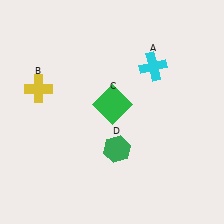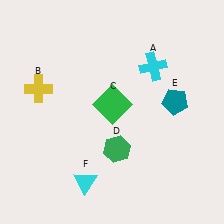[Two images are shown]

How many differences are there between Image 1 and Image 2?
There are 2 differences between the two images.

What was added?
A teal pentagon (E), a cyan triangle (F) were added in Image 2.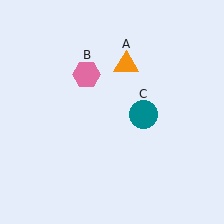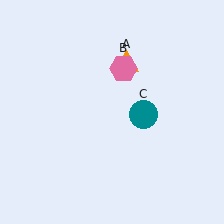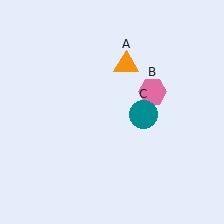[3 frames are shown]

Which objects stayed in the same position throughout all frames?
Orange triangle (object A) and teal circle (object C) remained stationary.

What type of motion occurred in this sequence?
The pink hexagon (object B) rotated clockwise around the center of the scene.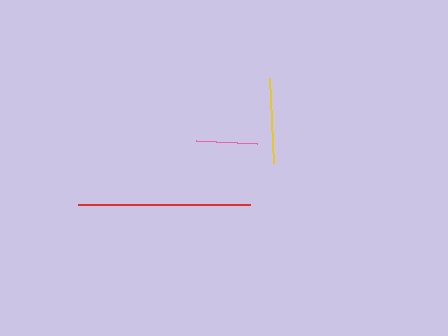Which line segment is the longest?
The red line is the longest at approximately 173 pixels.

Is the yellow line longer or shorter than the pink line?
The yellow line is longer than the pink line.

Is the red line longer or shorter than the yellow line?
The red line is longer than the yellow line.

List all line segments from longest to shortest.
From longest to shortest: red, yellow, pink.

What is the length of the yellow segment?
The yellow segment is approximately 86 pixels long.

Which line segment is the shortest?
The pink line is the shortest at approximately 61 pixels.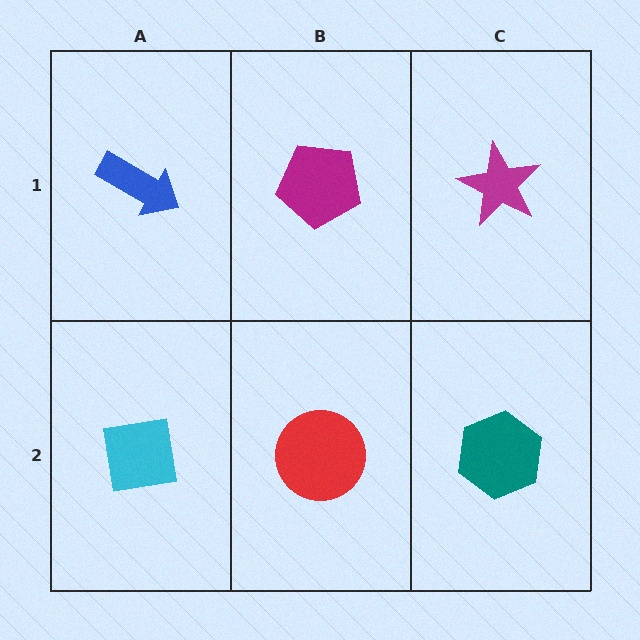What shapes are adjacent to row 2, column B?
A magenta pentagon (row 1, column B), a cyan square (row 2, column A), a teal hexagon (row 2, column C).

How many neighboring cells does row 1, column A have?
2.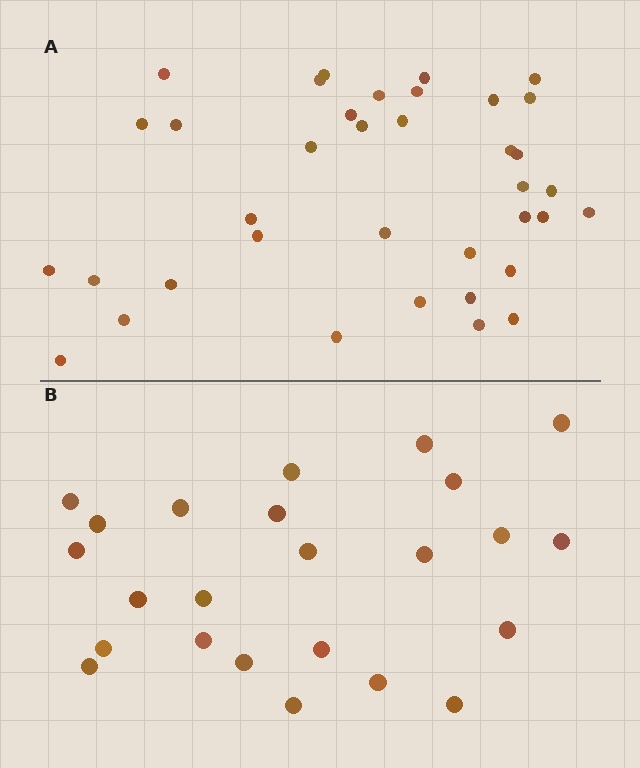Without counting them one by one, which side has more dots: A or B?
Region A (the top region) has more dots.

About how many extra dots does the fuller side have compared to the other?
Region A has approximately 15 more dots than region B.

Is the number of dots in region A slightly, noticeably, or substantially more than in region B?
Region A has substantially more. The ratio is roughly 1.5 to 1.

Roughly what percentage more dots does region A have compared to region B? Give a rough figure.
About 55% more.